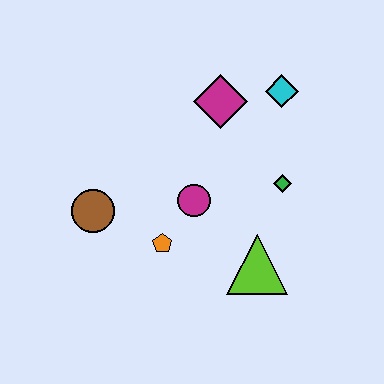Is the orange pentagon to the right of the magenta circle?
No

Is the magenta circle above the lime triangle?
Yes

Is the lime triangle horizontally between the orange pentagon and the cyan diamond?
Yes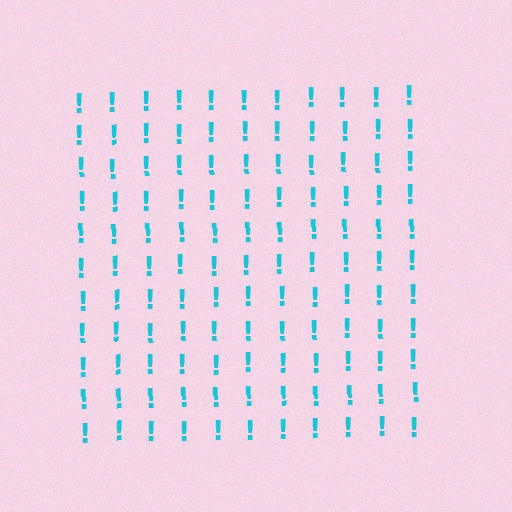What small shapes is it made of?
It is made of small exclamation marks.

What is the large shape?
The large shape is a square.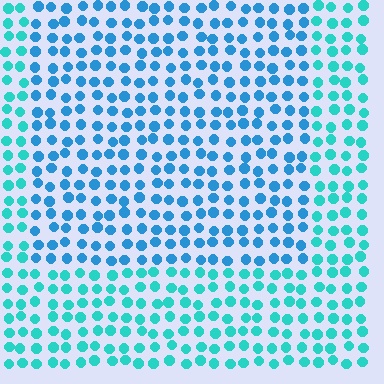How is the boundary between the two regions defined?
The boundary is defined purely by a slight shift in hue (about 29 degrees). Spacing, size, and orientation are identical on both sides.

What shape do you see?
I see a rectangle.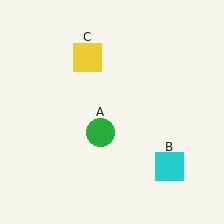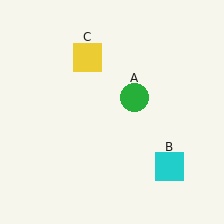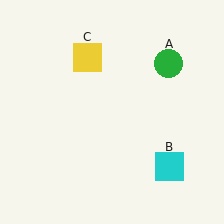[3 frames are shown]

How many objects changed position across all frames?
1 object changed position: green circle (object A).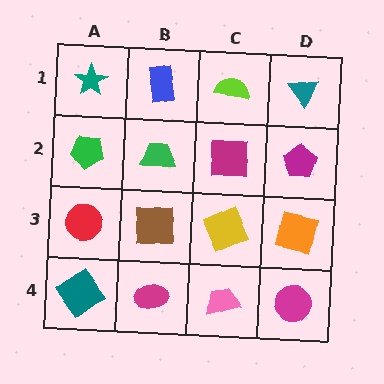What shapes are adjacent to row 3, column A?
A green pentagon (row 2, column A), a teal diamond (row 4, column A), a brown square (row 3, column B).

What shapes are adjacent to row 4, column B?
A brown square (row 3, column B), a teal diamond (row 4, column A), a pink trapezoid (row 4, column C).